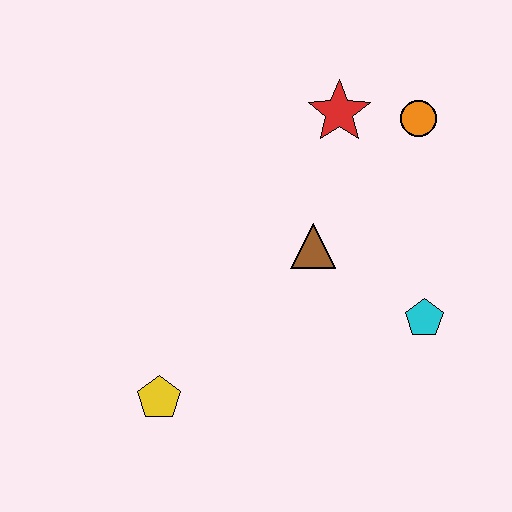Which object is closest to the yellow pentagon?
The brown triangle is closest to the yellow pentagon.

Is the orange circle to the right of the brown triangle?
Yes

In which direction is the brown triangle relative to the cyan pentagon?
The brown triangle is to the left of the cyan pentagon.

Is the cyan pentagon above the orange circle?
No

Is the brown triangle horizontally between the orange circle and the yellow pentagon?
Yes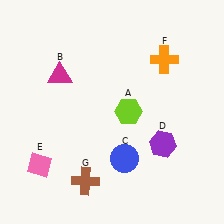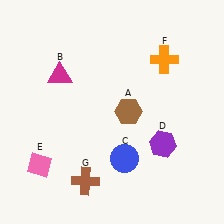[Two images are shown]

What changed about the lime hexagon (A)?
In Image 1, A is lime. In Image 2, it changed to brown.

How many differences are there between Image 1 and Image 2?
There is 1 difference between the two images.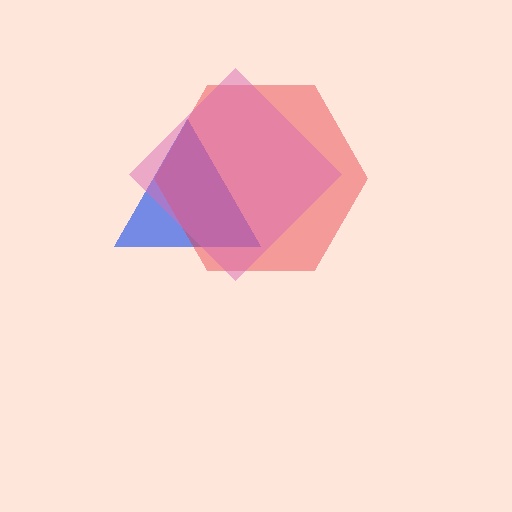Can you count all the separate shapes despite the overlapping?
Yes, there are 3 separate shapes.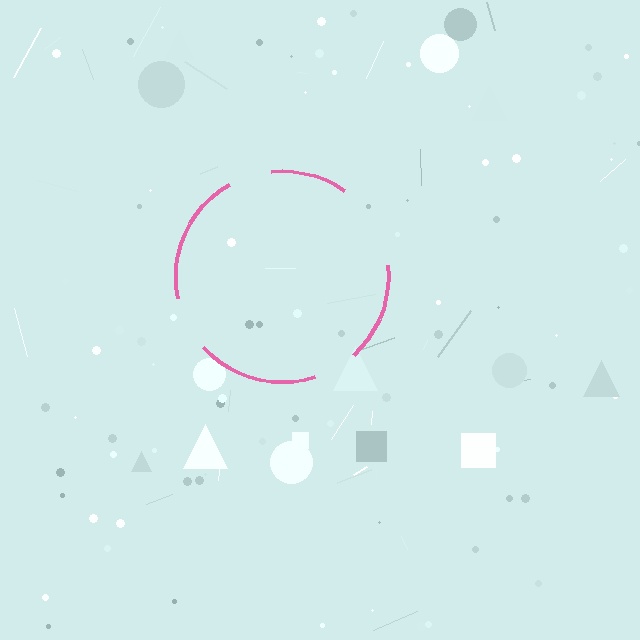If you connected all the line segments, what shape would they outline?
They would outline a circle.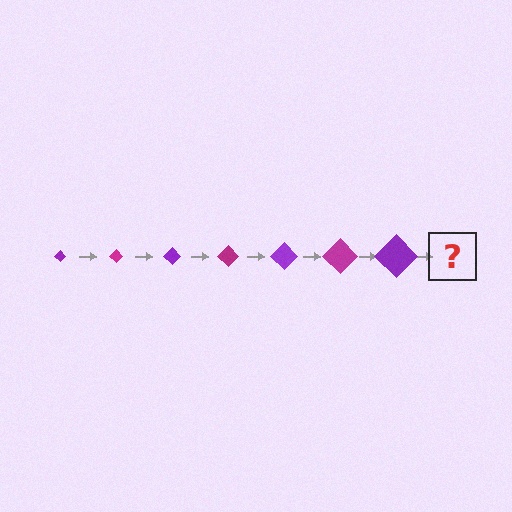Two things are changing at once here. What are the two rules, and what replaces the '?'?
The two rules are that the diamond grows larger each step and the color cycles through purple and magenta. The '?' should be a magenta diamond, larger than the previous one.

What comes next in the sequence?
The next element should be a magenta diamond, larger than the previous one.